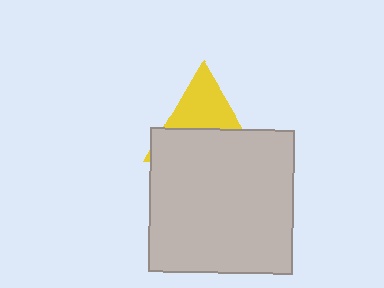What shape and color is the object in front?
The object in front is a light gray square.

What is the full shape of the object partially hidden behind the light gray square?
The partially hidden object is a yellow triangle.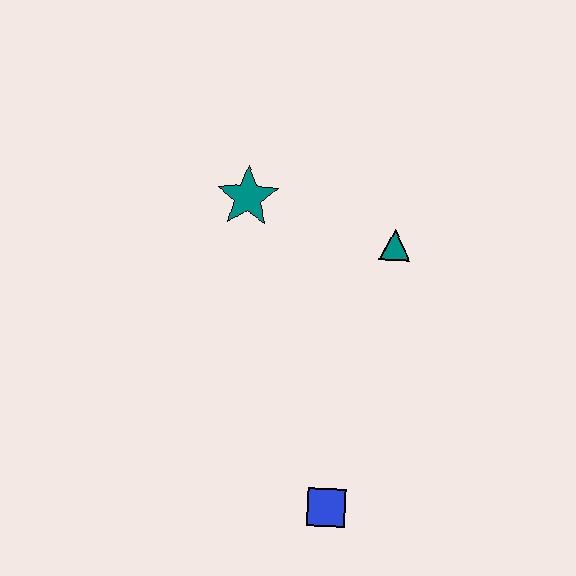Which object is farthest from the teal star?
The blue square is farthest from the teal star.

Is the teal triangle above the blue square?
Yes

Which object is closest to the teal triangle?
The teal star is closest to the teal triangle.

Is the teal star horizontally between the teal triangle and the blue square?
No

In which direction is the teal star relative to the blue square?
The teal star is above the blue square.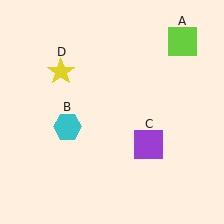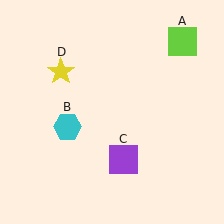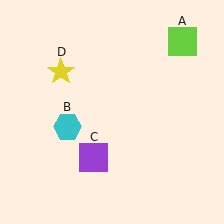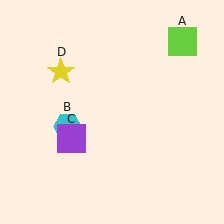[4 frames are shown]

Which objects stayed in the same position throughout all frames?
Lime square (object A) and cyan hexagon (object B) and yellow star (object D) remained stationary.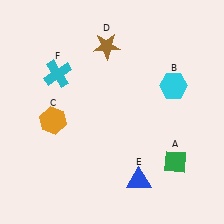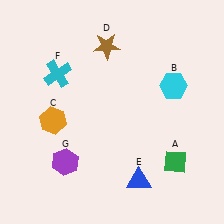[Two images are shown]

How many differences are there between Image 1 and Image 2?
There is 1 difference between the two images.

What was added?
A purple hexagon (G) was added in Image 2.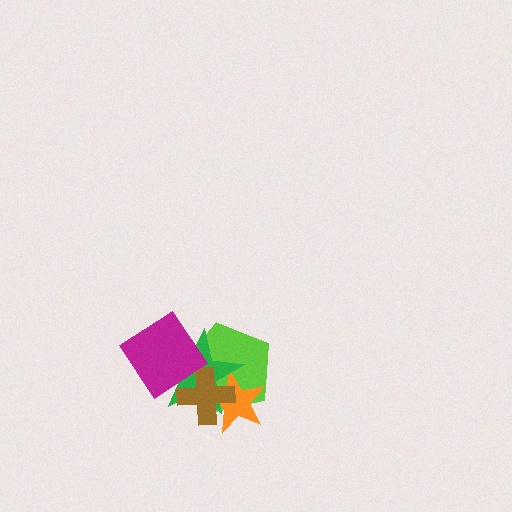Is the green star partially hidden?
Yes, it is partially covered by another shape.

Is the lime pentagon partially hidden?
Yes, it is partially covered by another shape.